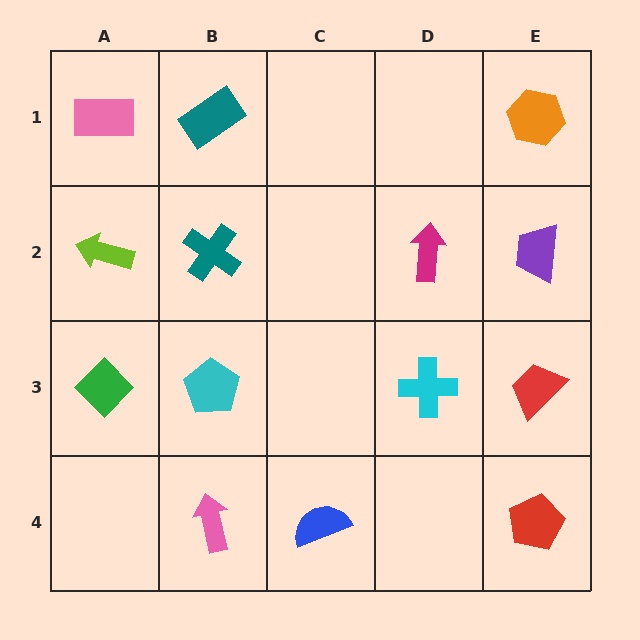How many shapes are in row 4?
3 shapes.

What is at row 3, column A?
A green diamond.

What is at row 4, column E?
A red pentagon.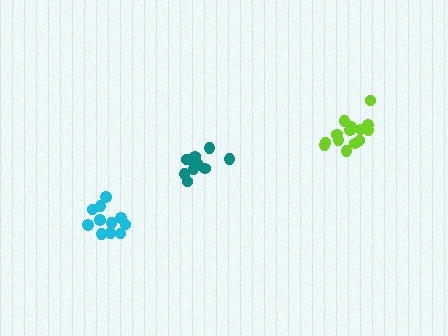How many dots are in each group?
Group 1: 11 dots, Group 2: 10 dots, Group 3: 14 dots (35 total).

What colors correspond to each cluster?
The clusters are colored: cyan, teal, lime.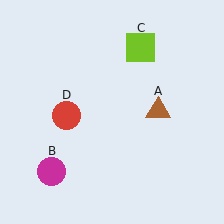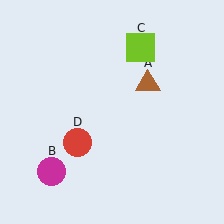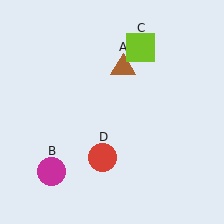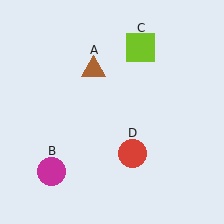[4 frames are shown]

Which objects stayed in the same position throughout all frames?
Magenta circle (object B) and lime square (object C) remained stationary.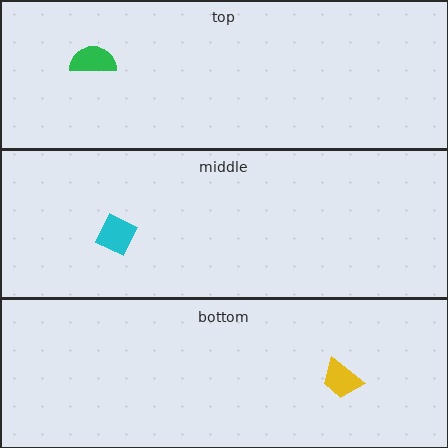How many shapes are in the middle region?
1.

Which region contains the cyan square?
The middle region.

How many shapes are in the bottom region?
1.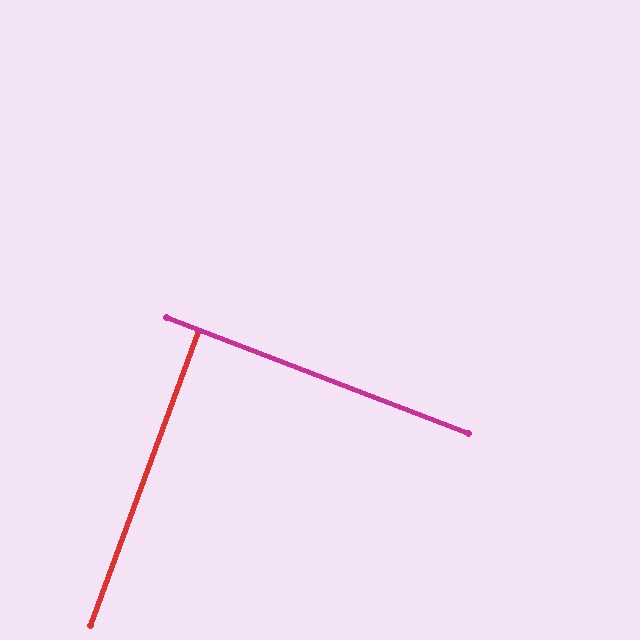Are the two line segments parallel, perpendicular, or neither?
Perpendicular — they meet at approximately 89°.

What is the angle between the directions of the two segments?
Approximately 89 degrees.